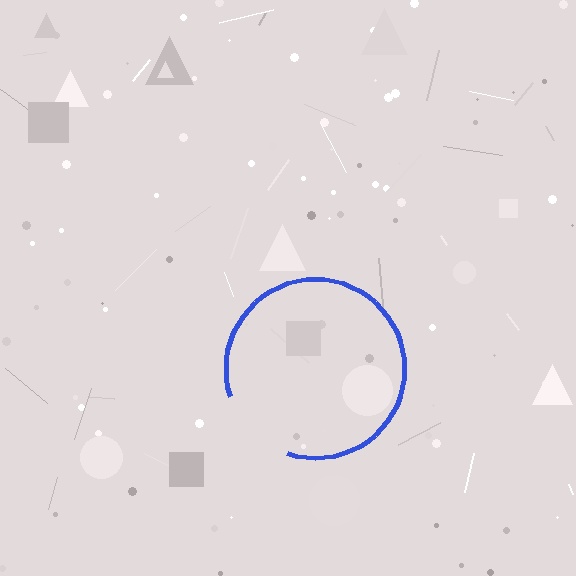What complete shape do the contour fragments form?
The contour fragments form a circle.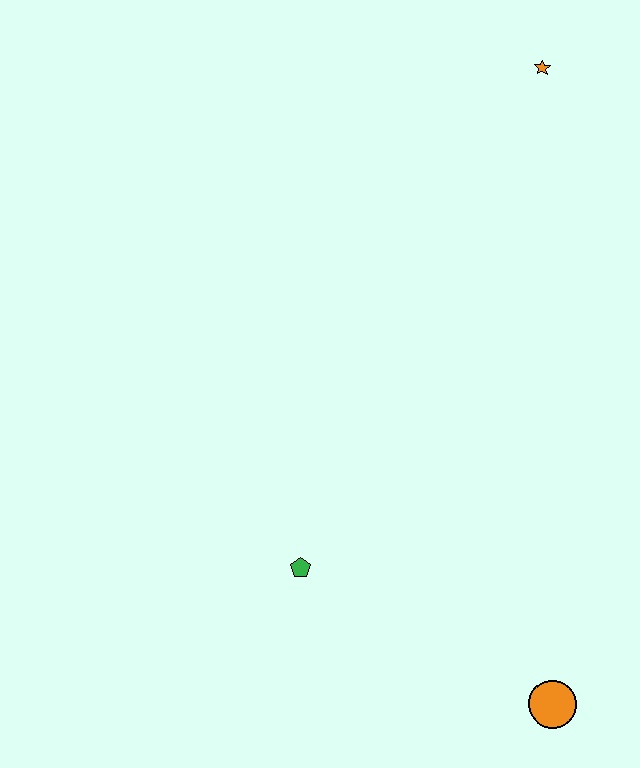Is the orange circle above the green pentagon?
No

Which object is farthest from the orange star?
The orange circle is farthest from the orange star.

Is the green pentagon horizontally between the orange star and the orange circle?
No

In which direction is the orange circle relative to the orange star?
The orange circle is below the orange star.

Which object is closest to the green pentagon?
The orange circle is closest to the green pentagon.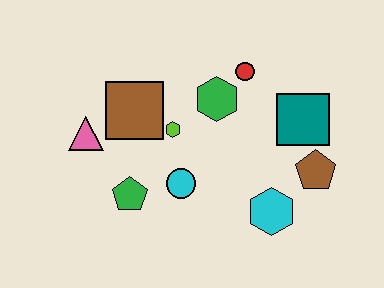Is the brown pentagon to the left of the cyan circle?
No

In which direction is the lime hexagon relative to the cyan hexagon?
The lime hexagon is to the left of the cyan hexagon.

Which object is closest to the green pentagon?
The cyan circle is closest to the green pentagon.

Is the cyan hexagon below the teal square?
Yes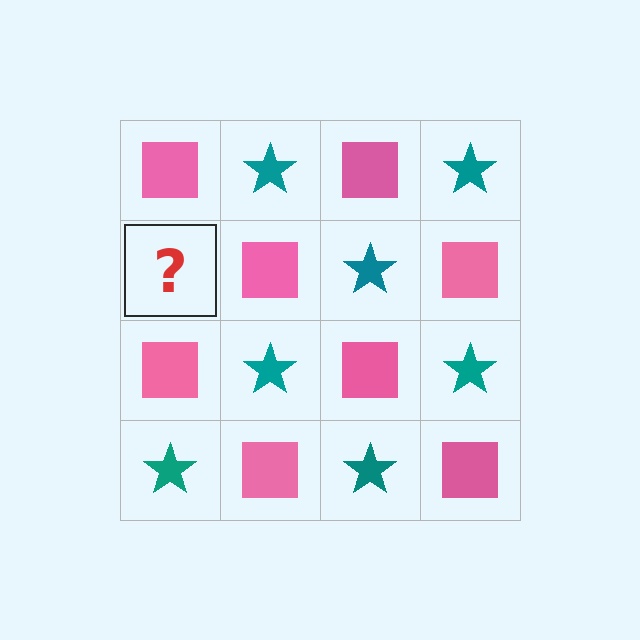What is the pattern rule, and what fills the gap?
The rule is that it alternates pink square and teal star in a checkerboard pattern. The gap should be filled with a teal star.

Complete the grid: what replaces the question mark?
The question mark should be replaced with a teal star.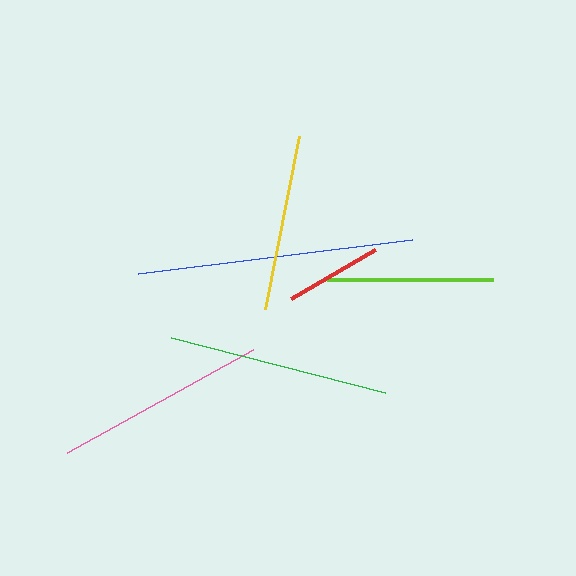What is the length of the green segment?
The green segment is approximately 221 pixels long.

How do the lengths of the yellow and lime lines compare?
The yellow and lime lines are approximately the same length.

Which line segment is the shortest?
The red line is the shortest at approximately 98 pixels.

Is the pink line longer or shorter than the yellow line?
The pink line is longer than the yellow line.